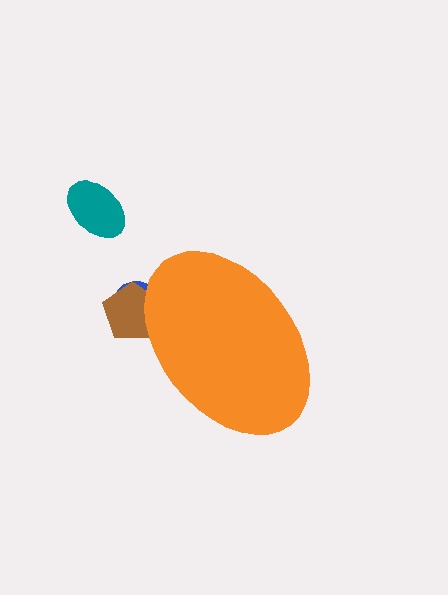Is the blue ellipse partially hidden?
Yes, the blue ellipse is partially hidden behind the orange ellipse.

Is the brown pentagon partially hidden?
Yes, the brown pentagon is partially hidden behind the orange ellipse.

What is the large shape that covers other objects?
An orange ellipse.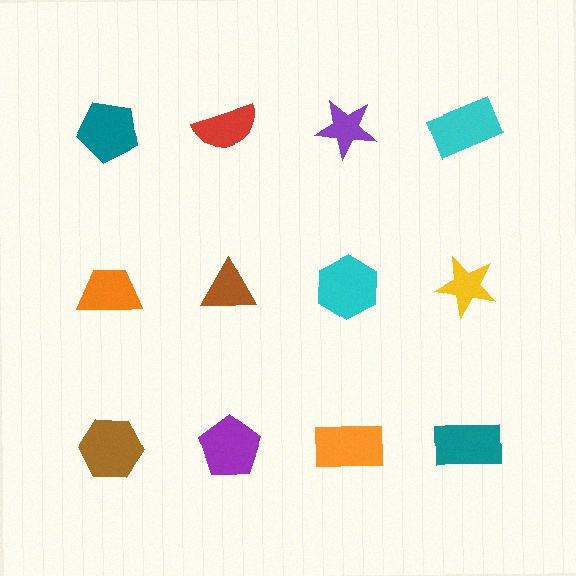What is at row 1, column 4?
A cyan rectangle.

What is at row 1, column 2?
A red semicircle.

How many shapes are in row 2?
4 shapes.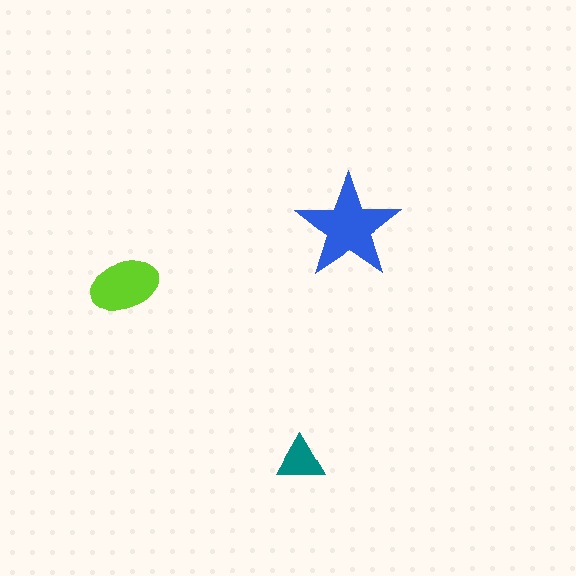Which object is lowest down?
The teal triangle is bottommost.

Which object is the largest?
The blue star.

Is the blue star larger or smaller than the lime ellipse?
Larger.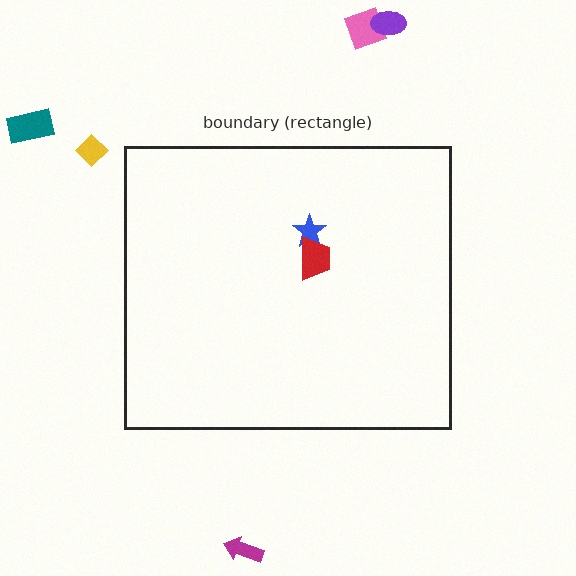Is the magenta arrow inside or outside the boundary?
Outside.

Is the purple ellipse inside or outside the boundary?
Outside.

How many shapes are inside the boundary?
2 inside, 5 outside.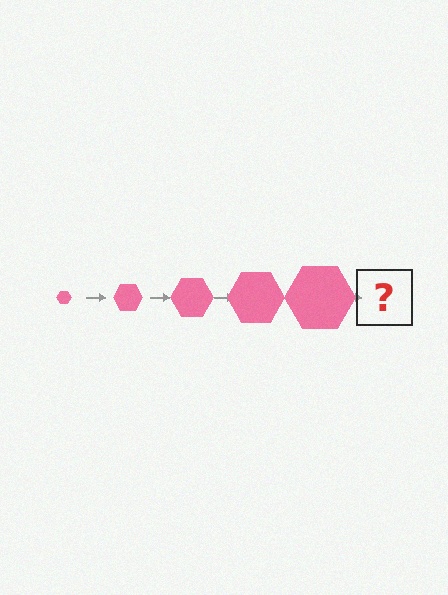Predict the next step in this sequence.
The next step is a pink hexagon, larger than the previous one.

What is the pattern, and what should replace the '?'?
The pattern is that the hexagon gets progressively larger each step. The '?' should be a pink hexagon, larger than the previous one.